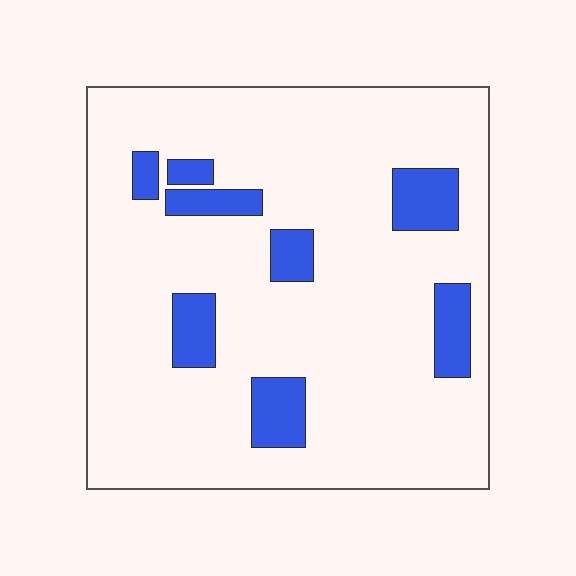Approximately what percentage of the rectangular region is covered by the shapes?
Approximately 15%.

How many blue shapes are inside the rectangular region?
8.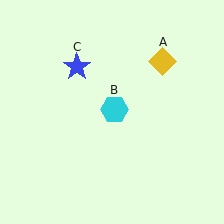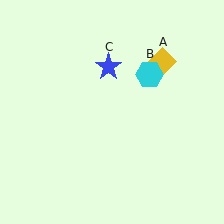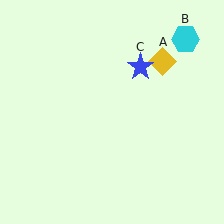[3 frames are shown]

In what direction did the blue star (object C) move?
The blue star (object C) moved right.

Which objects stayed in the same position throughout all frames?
Yellow diamond (object A) remained stationary.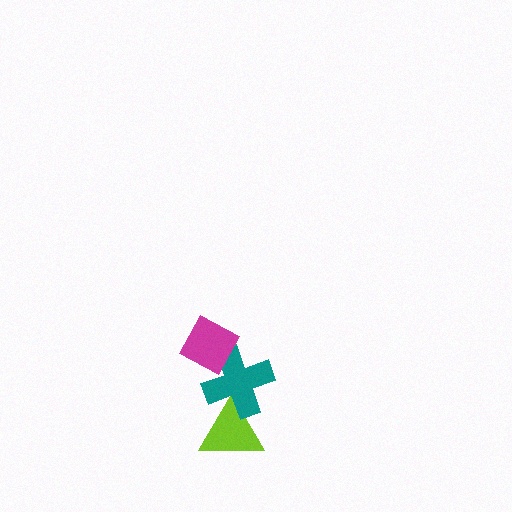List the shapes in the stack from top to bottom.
From top to bottom: the magenta diamond, the teal cross, the lime triangle.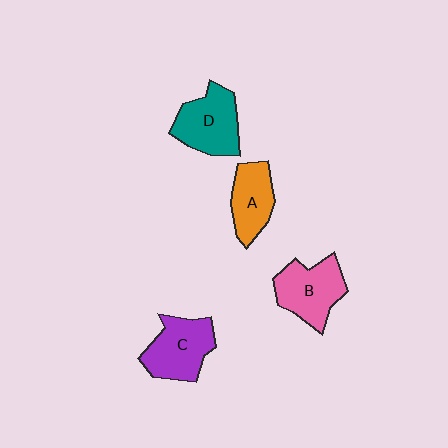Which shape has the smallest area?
Shape A (orange).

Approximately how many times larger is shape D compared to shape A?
Approximately 1.3 times.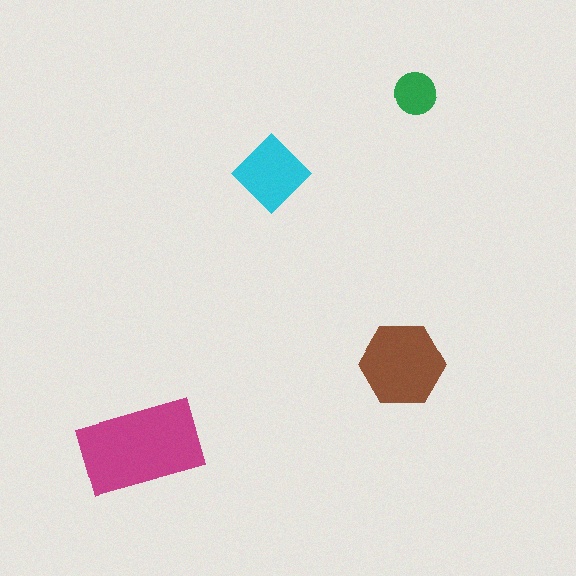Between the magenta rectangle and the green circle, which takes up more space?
The magenta rectangle.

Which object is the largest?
The magenta rectangle.